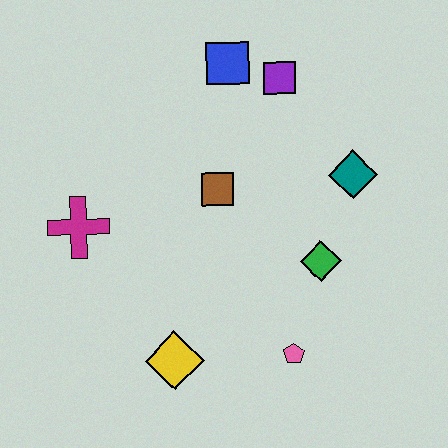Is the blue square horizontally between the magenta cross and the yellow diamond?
No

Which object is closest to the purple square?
The blue square is closest to the purple square.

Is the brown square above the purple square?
No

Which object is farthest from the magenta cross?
The teal diamond is farthest from the magenta cross.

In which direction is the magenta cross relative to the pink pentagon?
The magenta cross is to the left of the pink pentagon.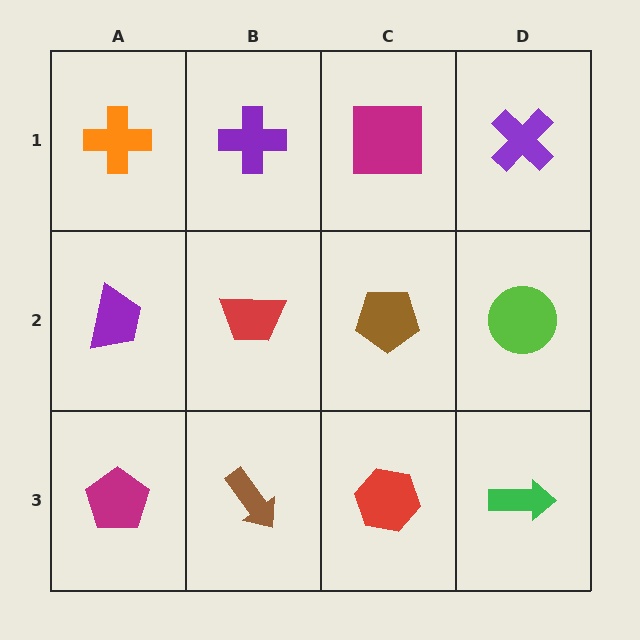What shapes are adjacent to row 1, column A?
A purple trapezoid (row 2, column A), a purple cross (row 1, column B).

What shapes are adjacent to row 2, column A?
An orange cross (row 1, column A), a magenta pentagon (row 3, column A), a red trapezoid (row 2, column B).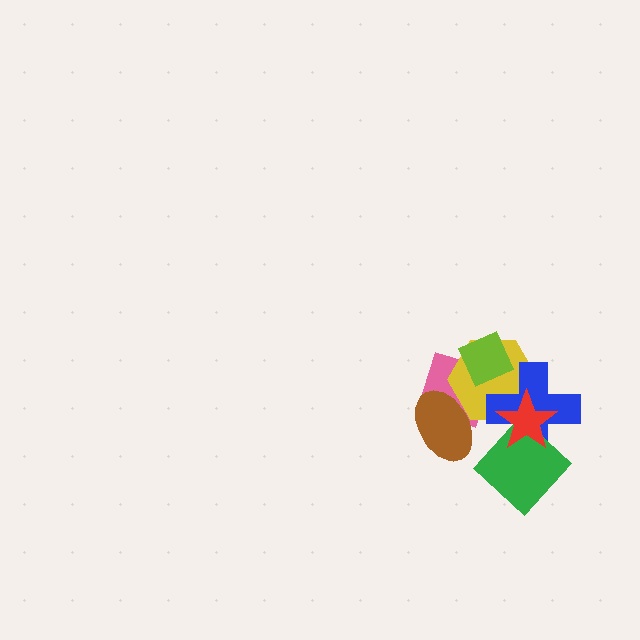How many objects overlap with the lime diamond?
2 objects overlap with the lime diamond.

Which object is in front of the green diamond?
The red star is in front of the green diamond.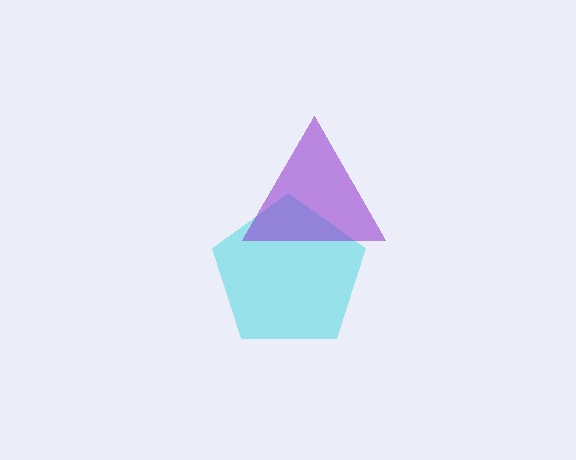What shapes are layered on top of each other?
The layered shapes are: a cyan pentagon, a purple triangle.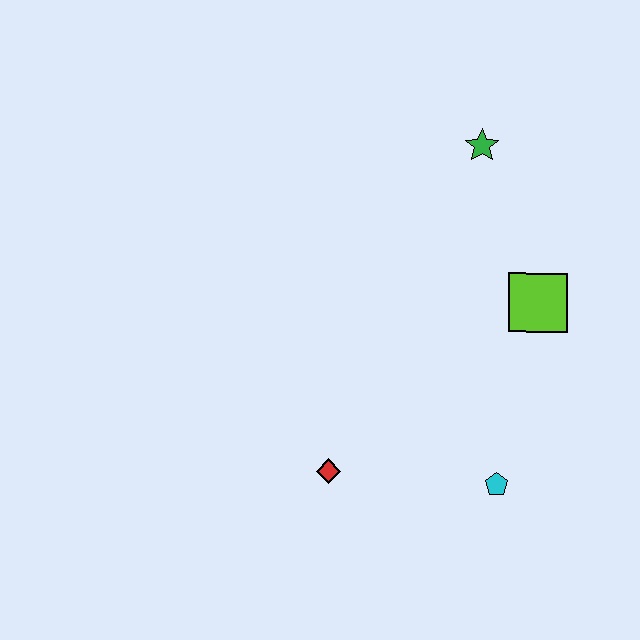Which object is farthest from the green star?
The red diamond is farthest from the green star.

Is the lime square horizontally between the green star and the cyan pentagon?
No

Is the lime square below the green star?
Yes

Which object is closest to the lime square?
The green star is closest to the lime square.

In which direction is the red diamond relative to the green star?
The red diamond is below the green star.